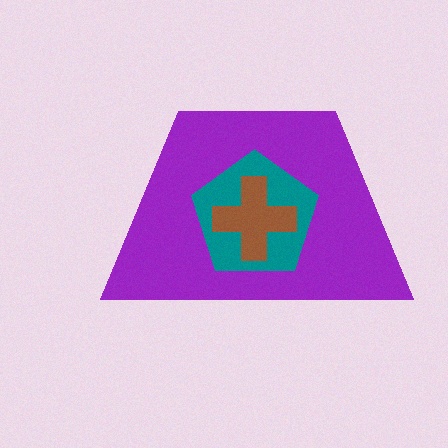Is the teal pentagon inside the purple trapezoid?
Yes.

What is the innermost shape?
The brown cross.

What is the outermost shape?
The purple trapezoid.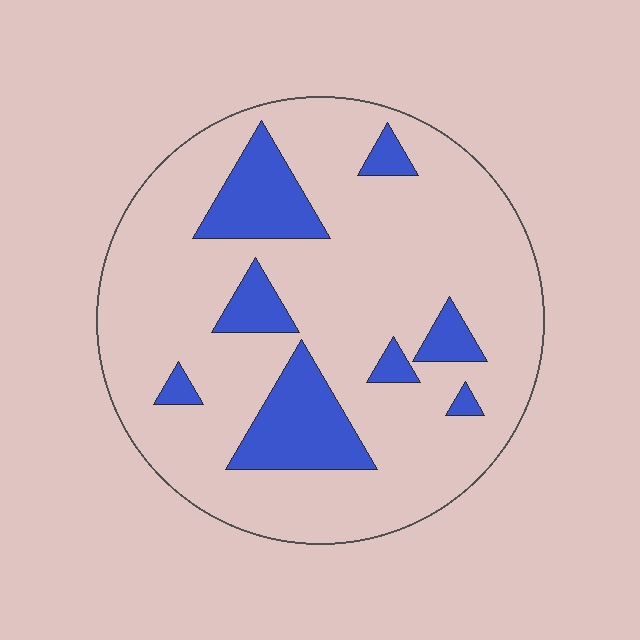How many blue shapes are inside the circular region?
8.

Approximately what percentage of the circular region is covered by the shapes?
Approximately 20%.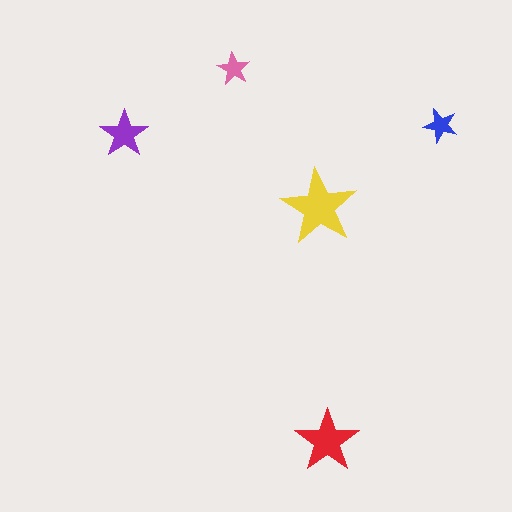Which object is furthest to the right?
The blue star is rightmost.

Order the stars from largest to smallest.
the yellow one, the red one, the purple one, the blue one, the pink one.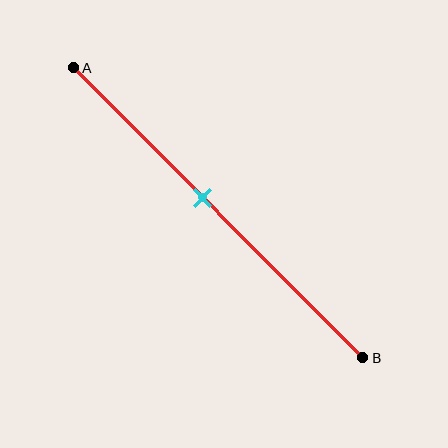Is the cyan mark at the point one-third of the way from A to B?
No, the mark is at about 45% from A, not at the 33% one-third point.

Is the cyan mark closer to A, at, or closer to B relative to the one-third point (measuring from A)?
The cyan mark is closer to point B than the one-third point of segment AB.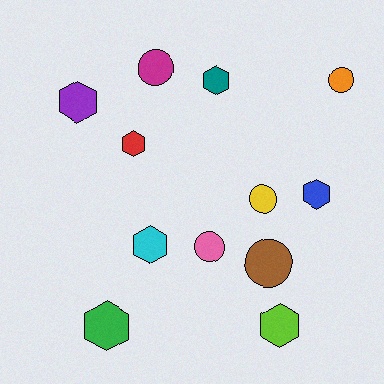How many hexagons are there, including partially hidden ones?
There are 7 hexagons.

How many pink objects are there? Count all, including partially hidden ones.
There is 1 pink object.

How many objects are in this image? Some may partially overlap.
There are 12 objects.